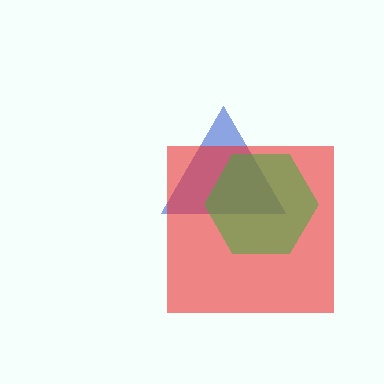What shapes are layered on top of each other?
The layered shapes are: a blue triangle, a red square, a green hexagon.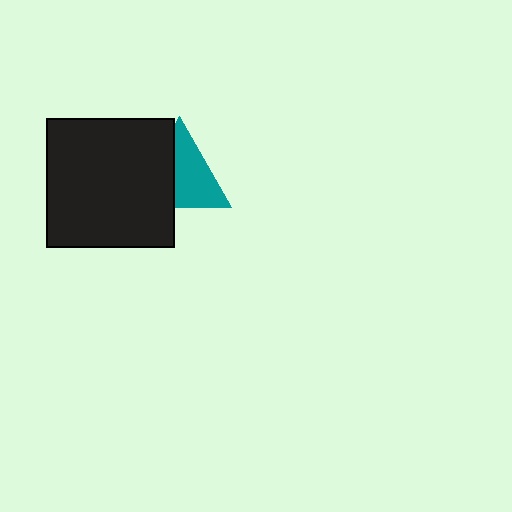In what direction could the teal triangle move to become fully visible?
The teal triangle could move right. That would shift it out from behind the black square entirely.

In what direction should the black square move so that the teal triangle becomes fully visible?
The black square should move left. That is the shortest direction to clear the overlap and leave the teal triangle fully visible.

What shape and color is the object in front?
The object in front is a black square.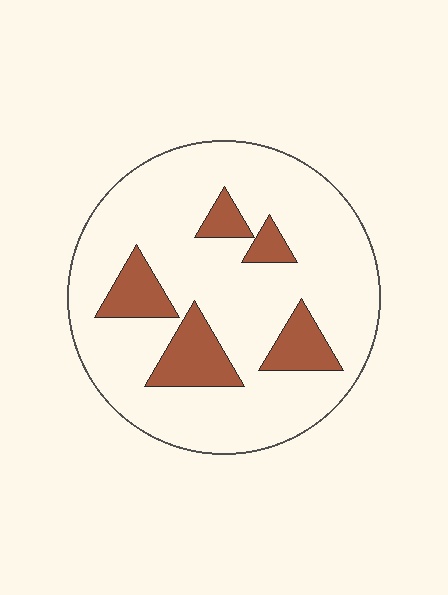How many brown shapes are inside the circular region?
5.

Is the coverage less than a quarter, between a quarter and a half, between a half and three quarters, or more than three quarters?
Less than a quarter.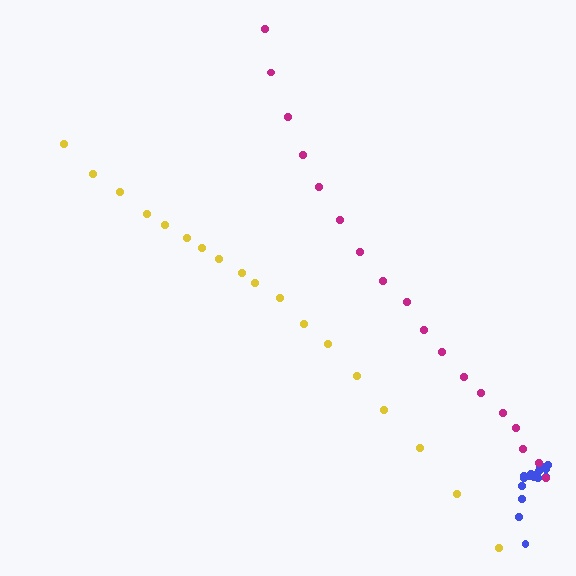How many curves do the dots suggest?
There are 3 distinct paths.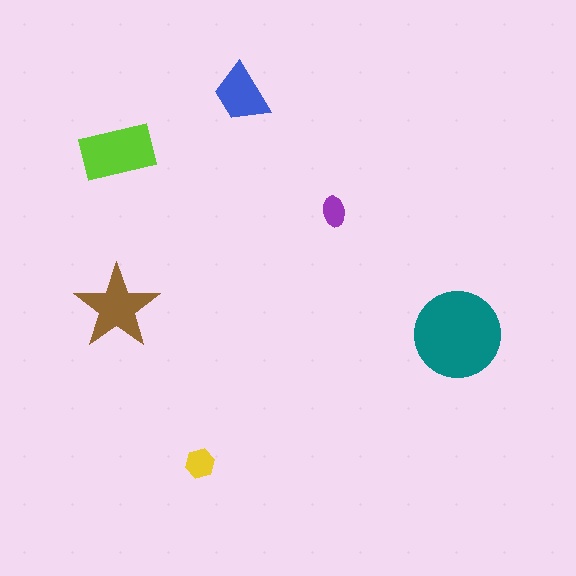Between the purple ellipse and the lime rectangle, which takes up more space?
The lime rectangle.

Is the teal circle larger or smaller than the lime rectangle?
Larger.